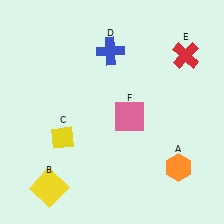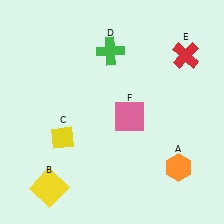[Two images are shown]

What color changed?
The cross (D) changed from blue in Image 1 to green in Image 2.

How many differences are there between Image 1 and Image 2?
There is 1 difference between the two images.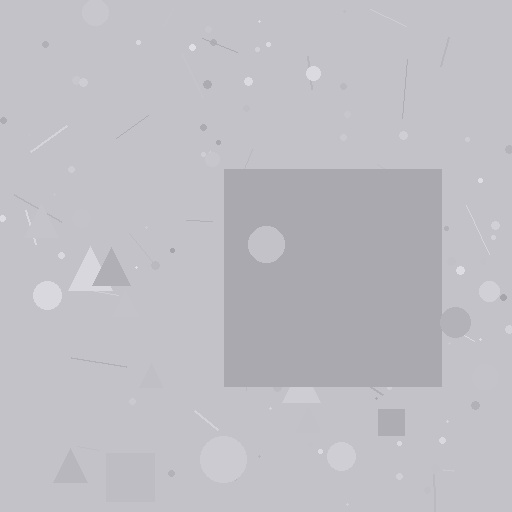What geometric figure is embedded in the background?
A square is embedded in the background.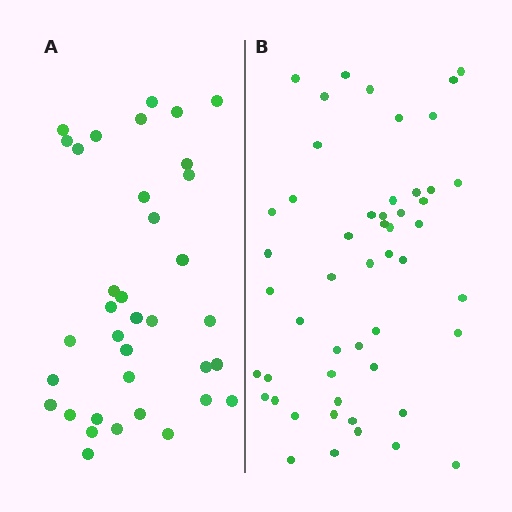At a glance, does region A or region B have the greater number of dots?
Region B (the right region) has more dots.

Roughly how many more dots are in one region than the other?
Region B has approximately 15 more dots than region A.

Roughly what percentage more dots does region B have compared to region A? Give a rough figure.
About 40% more.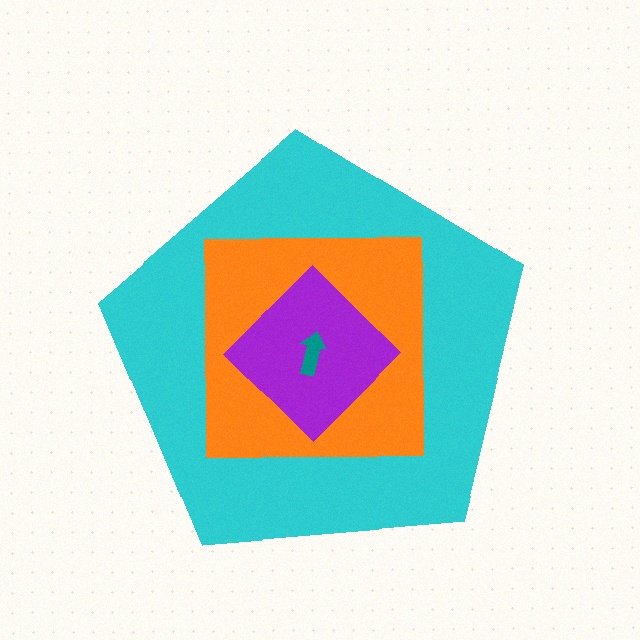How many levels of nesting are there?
4.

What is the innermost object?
The teal arrow.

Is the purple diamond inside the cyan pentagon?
Yes.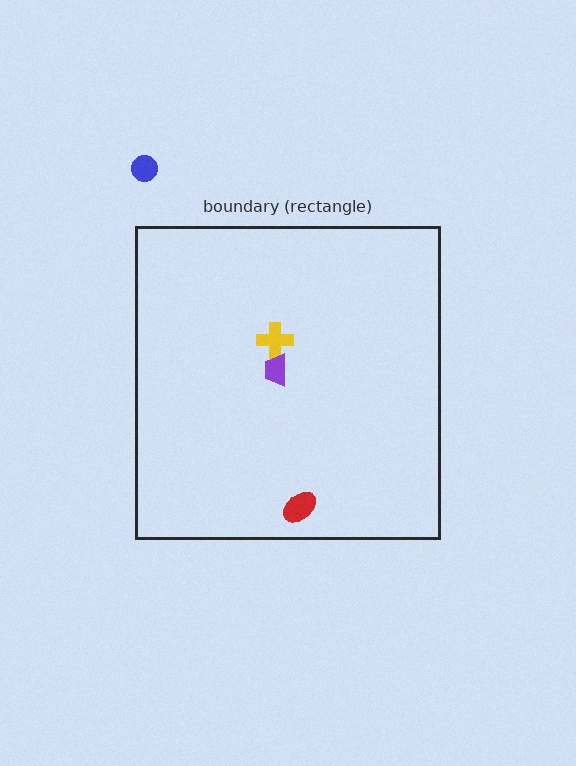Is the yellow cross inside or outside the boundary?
Inside.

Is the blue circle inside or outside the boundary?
Outside.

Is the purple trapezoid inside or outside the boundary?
Inside.